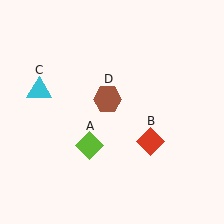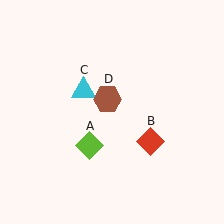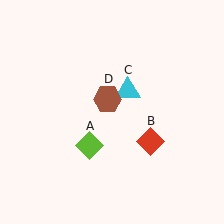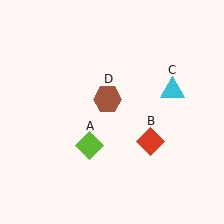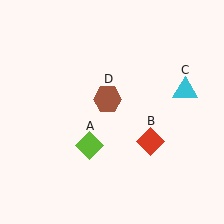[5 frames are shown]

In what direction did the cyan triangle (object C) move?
The cyan triangle (object C) moved right.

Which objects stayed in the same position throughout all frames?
Lime diamond (object A) and red diamond (object B) and brown hexagon (object D) remained stationary.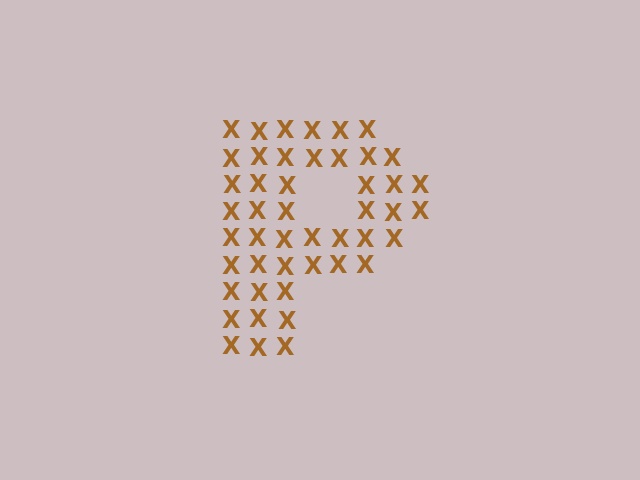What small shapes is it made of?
It is made of small letter X's.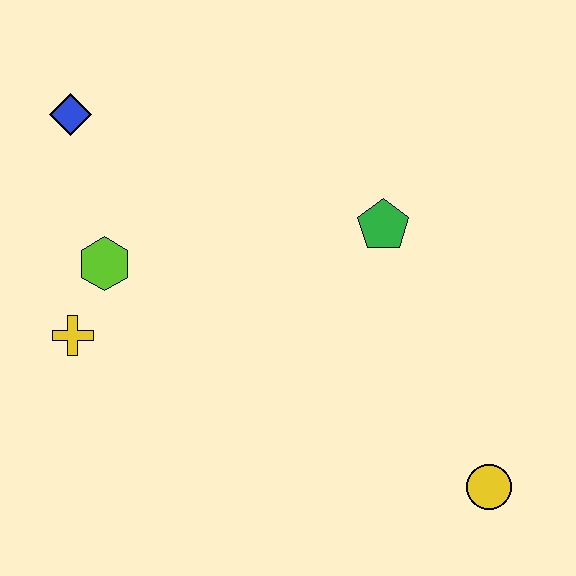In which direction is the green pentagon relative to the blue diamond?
The green pentagon is to the right of the blue diamond.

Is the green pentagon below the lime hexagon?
No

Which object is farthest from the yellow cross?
The yellow circle is farthest from the yellow cross.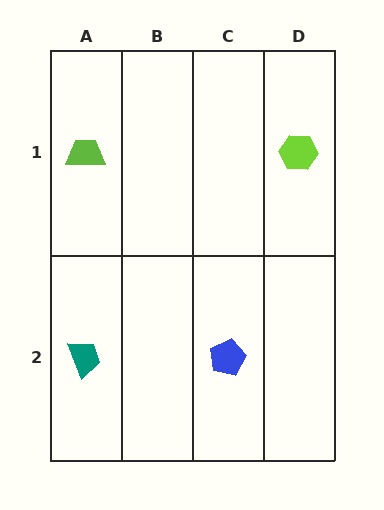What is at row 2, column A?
A teal trapezoid.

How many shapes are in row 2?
2 shapes.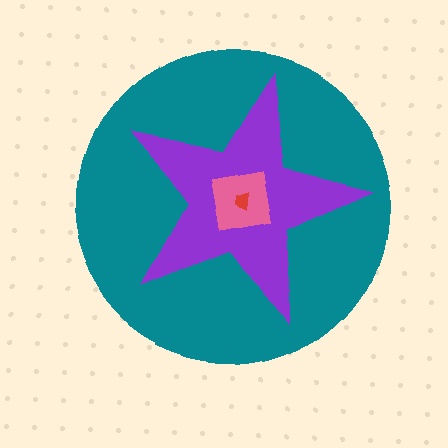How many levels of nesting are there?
4.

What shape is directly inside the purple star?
The pink square.